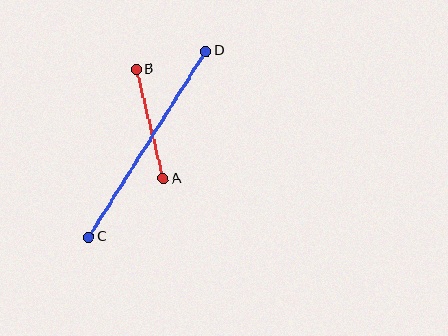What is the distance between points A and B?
The distance is approximately 113 pixels.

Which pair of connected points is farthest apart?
Points C and D are farthest apart.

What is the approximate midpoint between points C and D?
The midpoint is at approximately (147, 144) pixels.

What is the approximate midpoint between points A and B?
The midpoint is at approximately (150, 124) pixels.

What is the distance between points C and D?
The distance is approximately 219 pixels.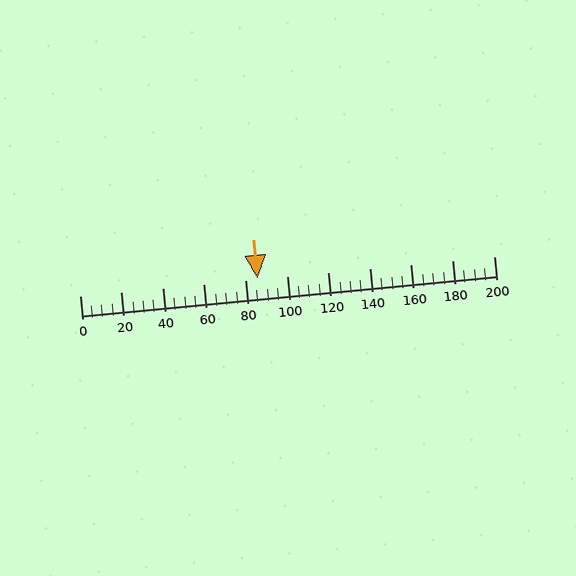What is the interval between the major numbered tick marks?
The major tick marks are spaced 20 units apart.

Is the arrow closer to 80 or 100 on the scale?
The arrow is closer to 80.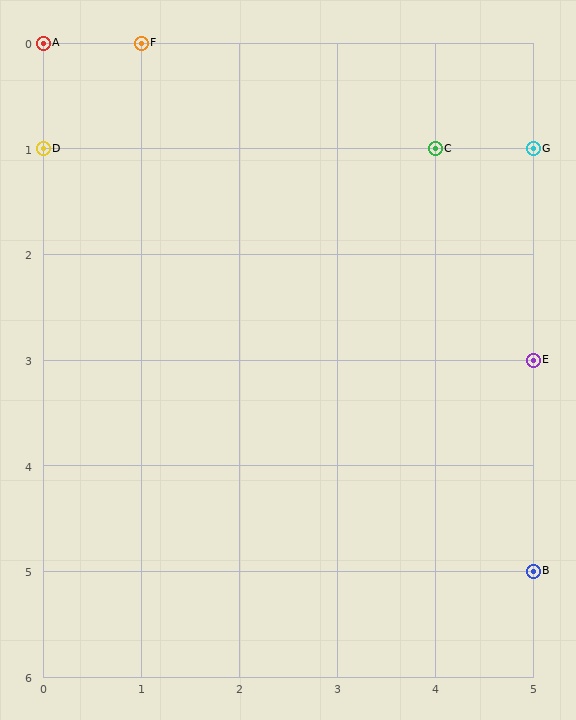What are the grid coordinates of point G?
Point G is at grid coordinates (5, 1).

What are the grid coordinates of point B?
Point B is at grid coordinates (5, 5).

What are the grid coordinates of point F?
Point F is at grid coordinates (1, 0).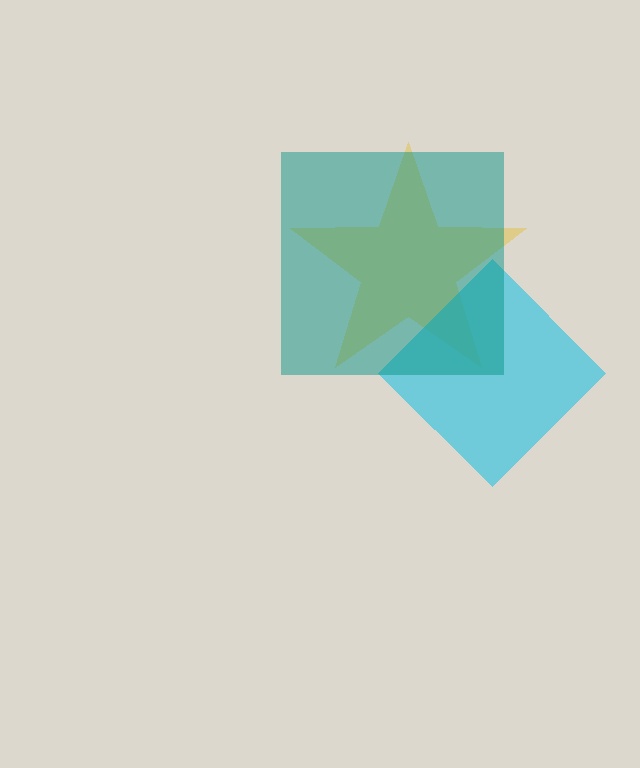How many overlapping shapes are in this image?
There are 3 overlapping shapes in the image.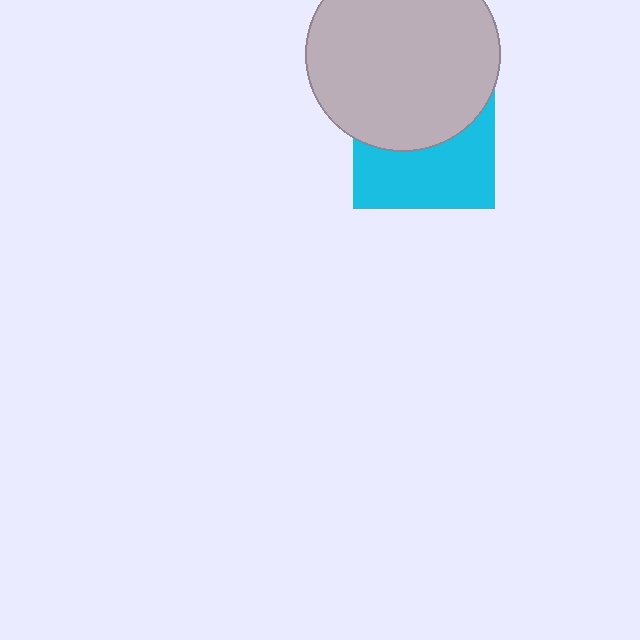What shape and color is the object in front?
The object in front is a light gray circle.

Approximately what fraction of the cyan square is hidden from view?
Roughly 50% of the cyan square is hidden behind the light gray circle.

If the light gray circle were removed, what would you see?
You would see the complete cyan square.